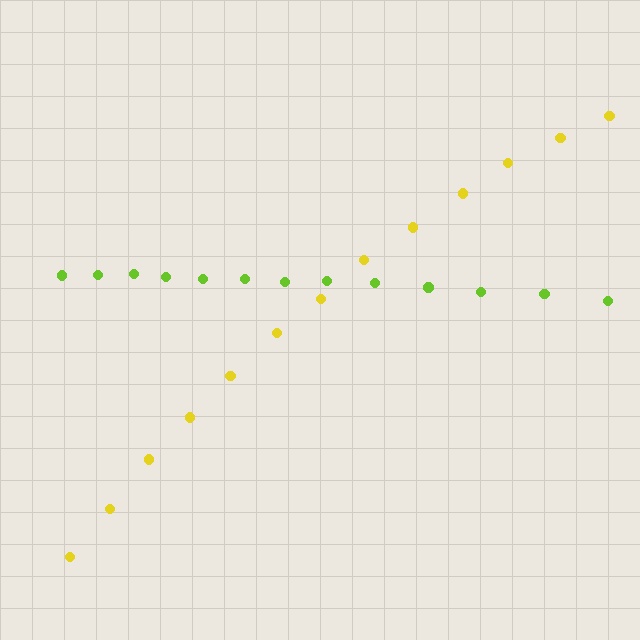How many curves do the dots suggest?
There are 2 distinct paths.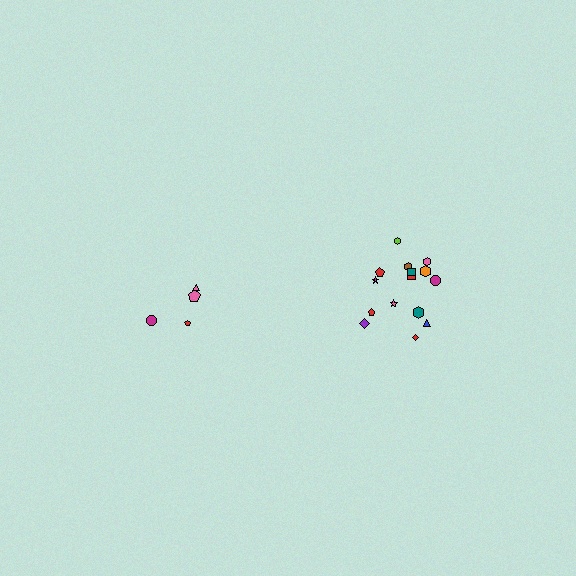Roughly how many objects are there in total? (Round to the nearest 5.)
Roughly 20 objects in total.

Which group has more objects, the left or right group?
The right group.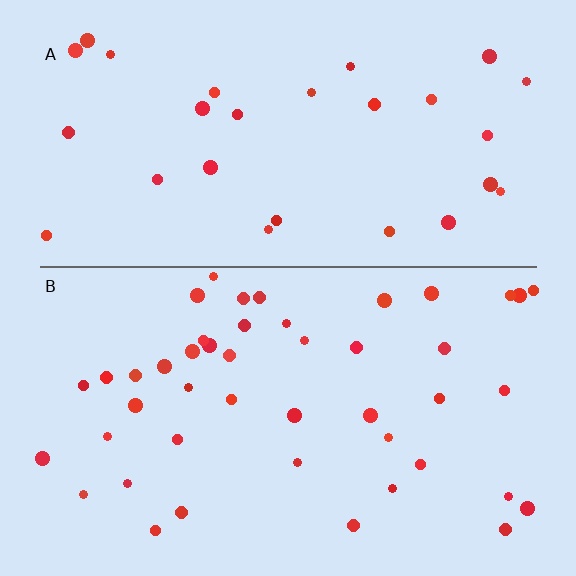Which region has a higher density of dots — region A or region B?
B (the bottom).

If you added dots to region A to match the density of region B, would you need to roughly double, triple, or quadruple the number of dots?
Approximately double.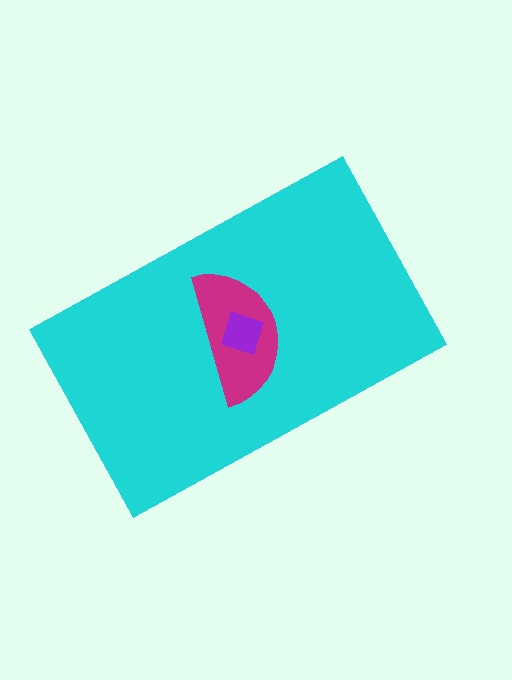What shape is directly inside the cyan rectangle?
The magenta semicircle.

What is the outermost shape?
The cyan rectangle.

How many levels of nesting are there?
3.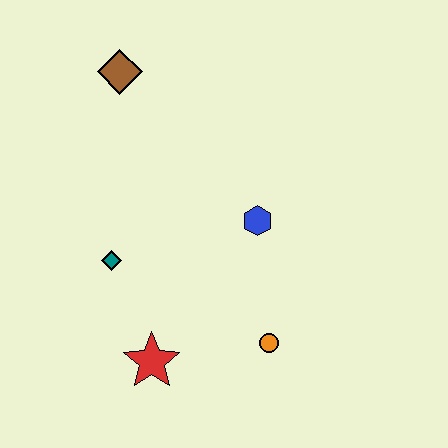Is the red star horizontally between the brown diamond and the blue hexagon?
Yes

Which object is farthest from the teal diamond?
The brown diamond is farthest from the teal diamond.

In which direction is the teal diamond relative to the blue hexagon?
The teal diamond is to the left of the blue hexagon.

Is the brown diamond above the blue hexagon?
Yes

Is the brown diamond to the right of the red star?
No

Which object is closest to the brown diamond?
The teal diamond is closest to the brown diamond.